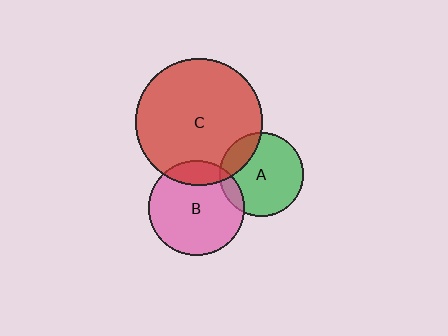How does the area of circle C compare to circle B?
Approximately 1.8 times.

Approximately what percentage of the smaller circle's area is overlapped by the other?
Approximately 15%.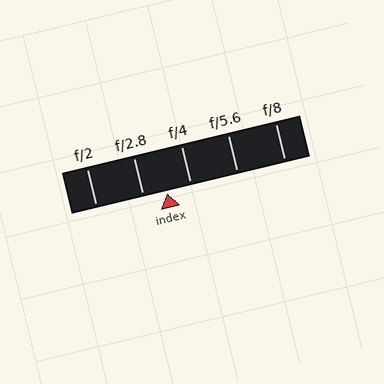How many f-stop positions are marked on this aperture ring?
There are 5 f-stop positions marked.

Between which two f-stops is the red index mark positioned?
The index mark is between f/2.8 and f/4.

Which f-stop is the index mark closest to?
The index mark is closest to f/4.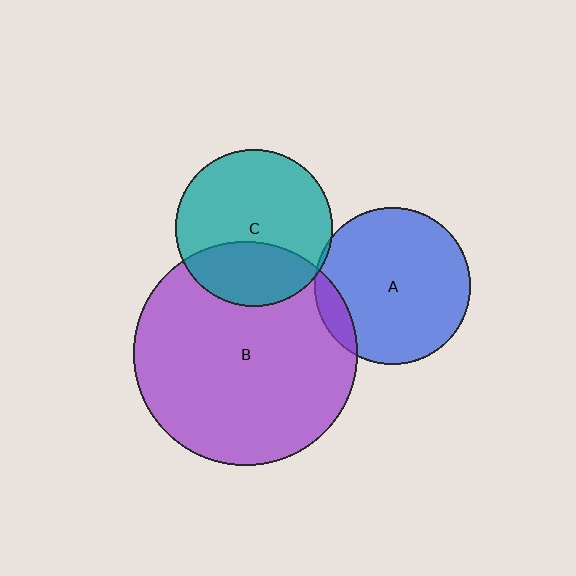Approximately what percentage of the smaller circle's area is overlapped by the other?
Approximately 10%.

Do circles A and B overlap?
Yes.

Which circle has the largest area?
Circle B (purple).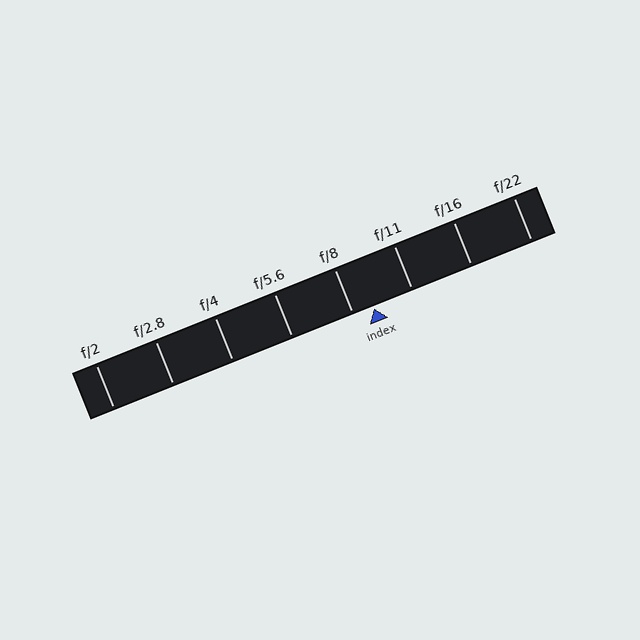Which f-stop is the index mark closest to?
The index mark is closest to f/8.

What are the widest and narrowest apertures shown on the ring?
The widest aperture shown is f/2 and the narrowest is f/22.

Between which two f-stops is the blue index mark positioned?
The index mark is between f/8 and f/11.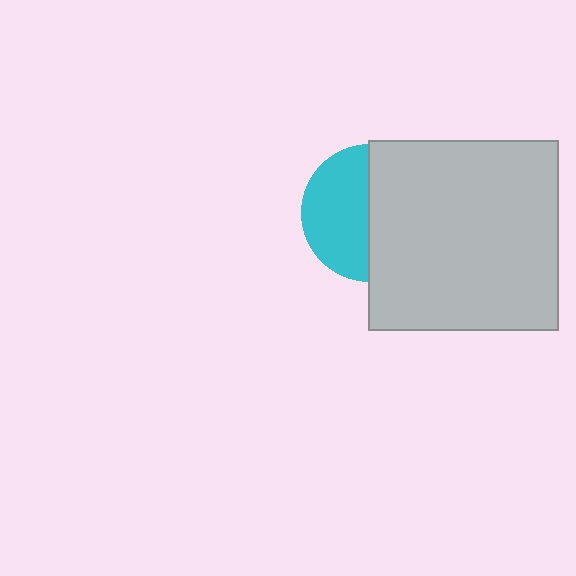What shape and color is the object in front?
The object in front is a light gray square.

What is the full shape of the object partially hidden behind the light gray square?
The partially hidden object is a cyan circle.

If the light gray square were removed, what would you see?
You would see the complete cyan circle.